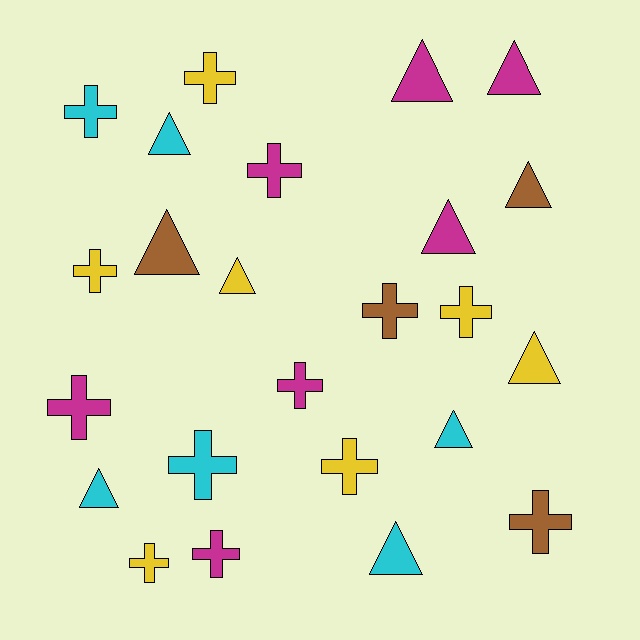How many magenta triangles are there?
There are 3 magenta triangles.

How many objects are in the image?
There are 24 objects.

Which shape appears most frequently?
Cross, with 13 objects.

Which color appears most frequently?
Magenta, with 7 objects.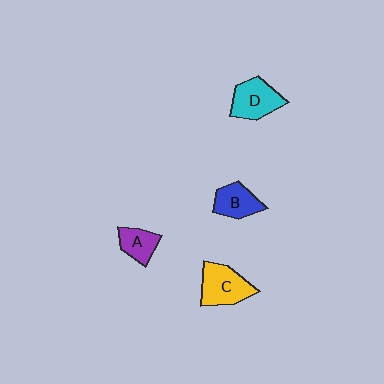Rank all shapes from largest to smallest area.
From largest to smallest: C (yellow), D (cyan), B (blue), A (purple).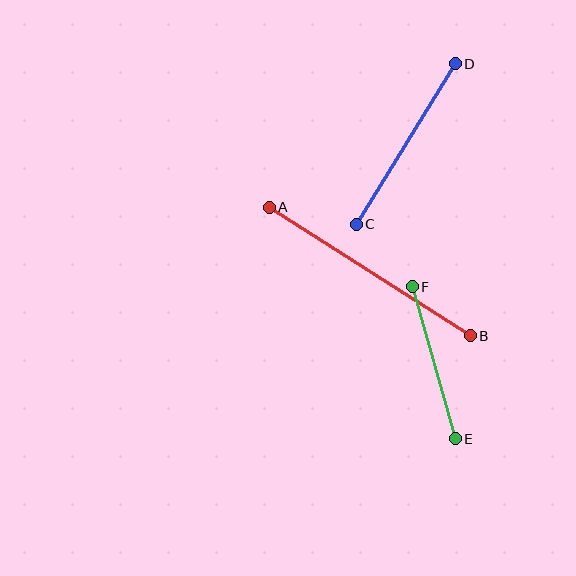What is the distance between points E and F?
The distance is approximately 158 pixels.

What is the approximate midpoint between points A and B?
The midpoint is at approximately (370, 271) pixels.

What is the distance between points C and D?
The distance is approximately 188 pixels.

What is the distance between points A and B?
The distance is approximately 239 pixels.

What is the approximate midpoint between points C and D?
The midpoint is at approximately (406, 144) pixels.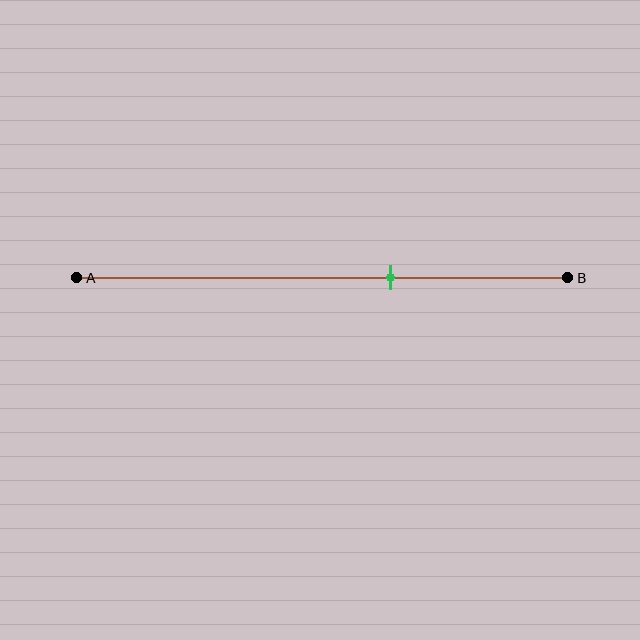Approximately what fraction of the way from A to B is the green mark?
The green mark is approximately 65% of the way from A to B.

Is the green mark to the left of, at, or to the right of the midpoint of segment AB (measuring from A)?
The green mark is to the right of the midpoint of segment AB.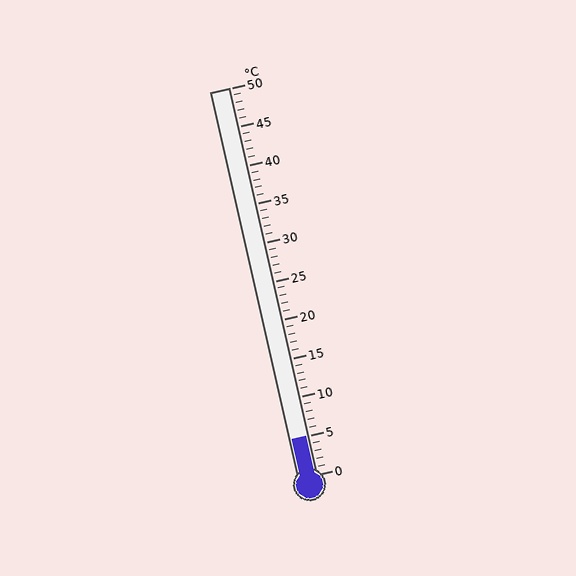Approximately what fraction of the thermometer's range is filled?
The thermometer is filled to approximately 10% of its range.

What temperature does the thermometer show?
The thermometer shows approximately 5°C.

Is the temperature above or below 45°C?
The temperature is below 45°C.